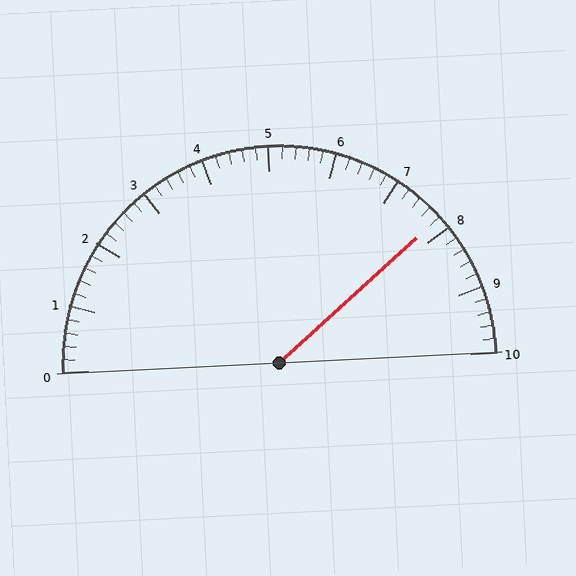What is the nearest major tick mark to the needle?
The nearest major tick mark is 8.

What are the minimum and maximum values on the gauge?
The gauge ranges from 0 to 10.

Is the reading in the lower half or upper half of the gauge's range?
The reading is in the upper half of the range (0 to 10).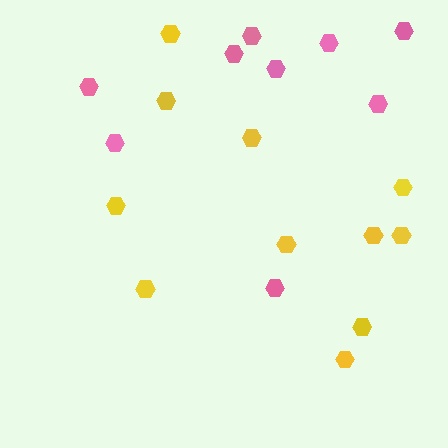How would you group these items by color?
There are 2 groups: one group of pink hexagons (9) and one group of yellow hexagons (11).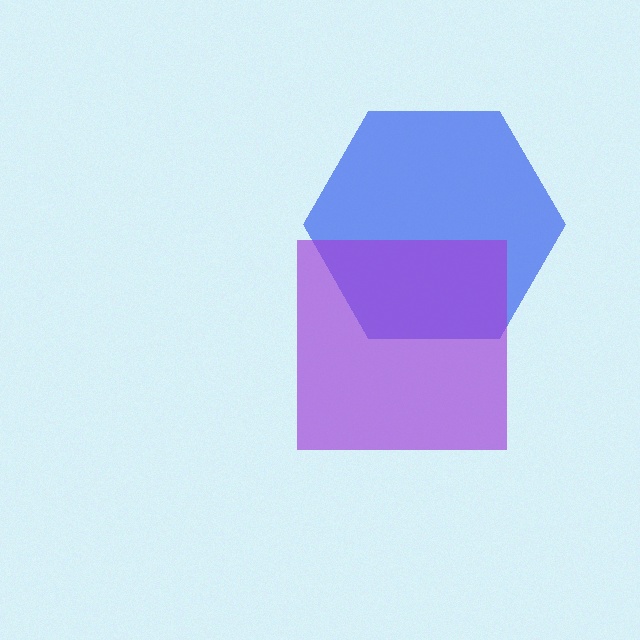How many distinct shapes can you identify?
There are 2 distinct shapes: a blue hexagon, a purple square.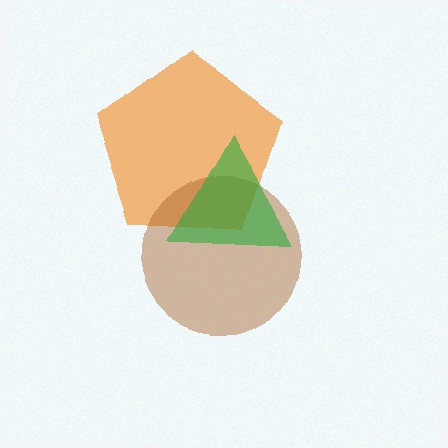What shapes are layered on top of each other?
The layered shapes are: an orange pentagon, a brown circle, a green triangle.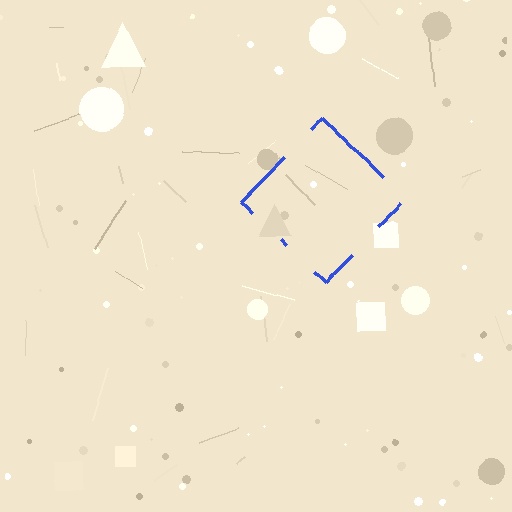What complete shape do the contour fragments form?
The contour fragments form a diamond.